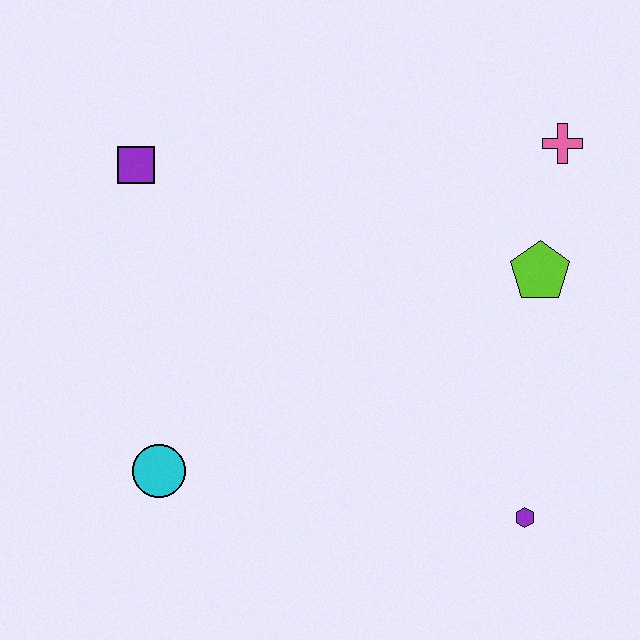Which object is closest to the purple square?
The cyan circle is closest to the purple square.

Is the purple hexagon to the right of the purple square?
Yes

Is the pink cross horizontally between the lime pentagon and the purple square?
No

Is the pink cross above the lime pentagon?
Yes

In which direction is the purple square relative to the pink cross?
The purple square is to the left of the pink cross.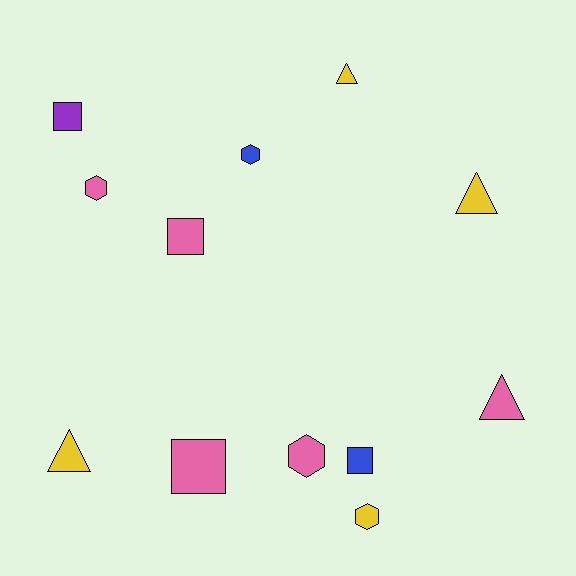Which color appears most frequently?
Pink, with 5 objects.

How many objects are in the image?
There are 12 objects.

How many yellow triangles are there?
There are 3 yellow triangles.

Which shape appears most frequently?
Hexagon, with 4 objects.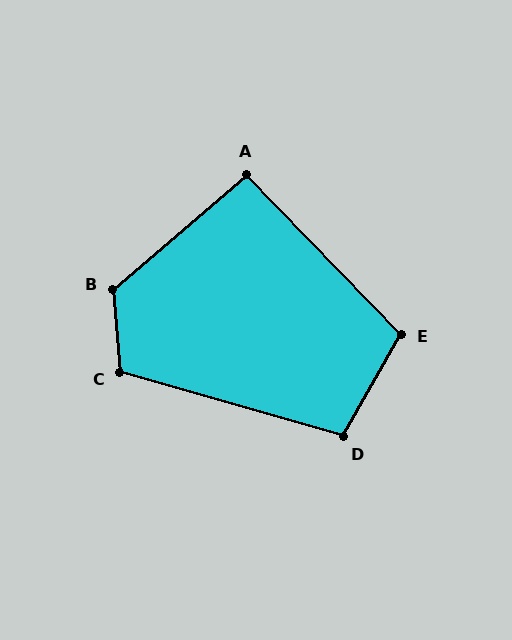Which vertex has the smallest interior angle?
A, at approximately 93 degrees.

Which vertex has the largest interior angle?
B, at approximately 126 degrees.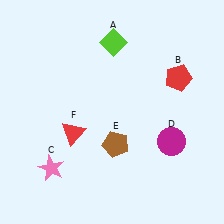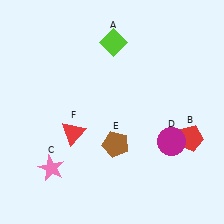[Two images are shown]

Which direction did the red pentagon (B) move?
The red pentagon (B) moved down.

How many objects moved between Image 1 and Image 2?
1 object moved between the two images.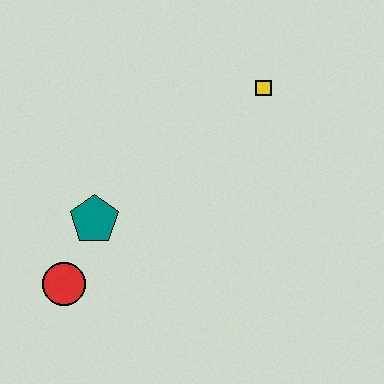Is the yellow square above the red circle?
Yes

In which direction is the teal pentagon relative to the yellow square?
The teal pentagon is to the left of the yellow square.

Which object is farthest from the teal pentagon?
The yellow square is farthest from the teal pentagon.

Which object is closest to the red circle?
The teal pentagon is closest to the red circle.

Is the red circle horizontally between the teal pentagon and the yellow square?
No